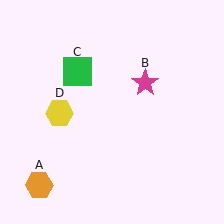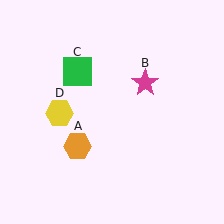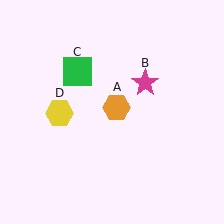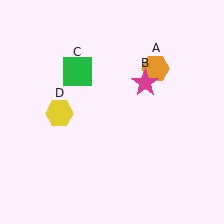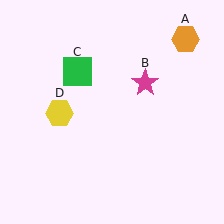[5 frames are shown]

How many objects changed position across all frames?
1 object changed position: orange hexagon (object A).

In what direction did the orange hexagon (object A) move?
The orange hexagon (object A) moved up and to the right.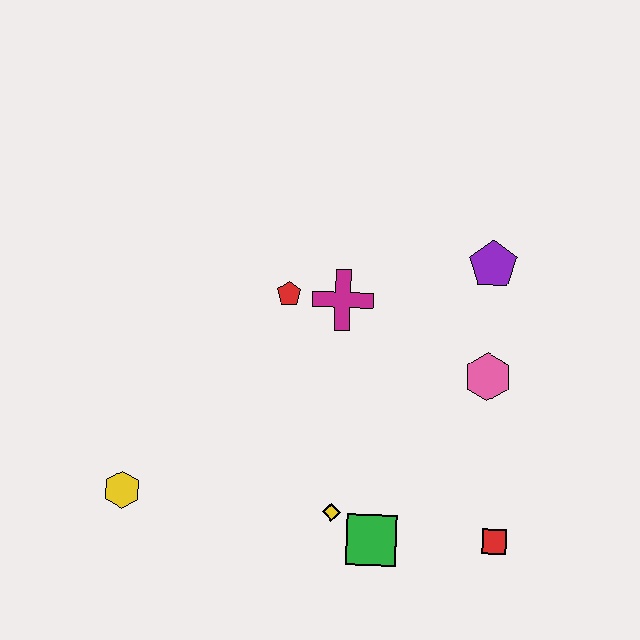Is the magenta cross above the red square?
Yes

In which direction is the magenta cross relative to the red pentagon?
The magenta cross is to the right of the red pentagon.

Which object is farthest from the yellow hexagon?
The purple pentagon is farthest from the yellow hexagon.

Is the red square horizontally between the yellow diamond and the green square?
No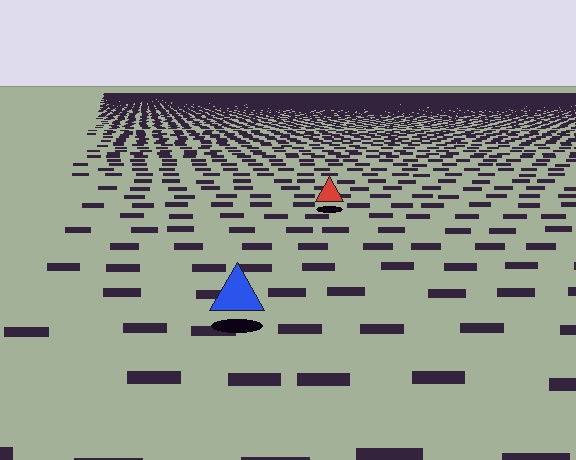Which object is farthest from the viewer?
The red triangle is farthest from the viewer. It appears smaller and the ground texture around it is denser.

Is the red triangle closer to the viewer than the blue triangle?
No. The blue triangle is closer — you can tell from the texture gradient: the ground texture is coarser near it.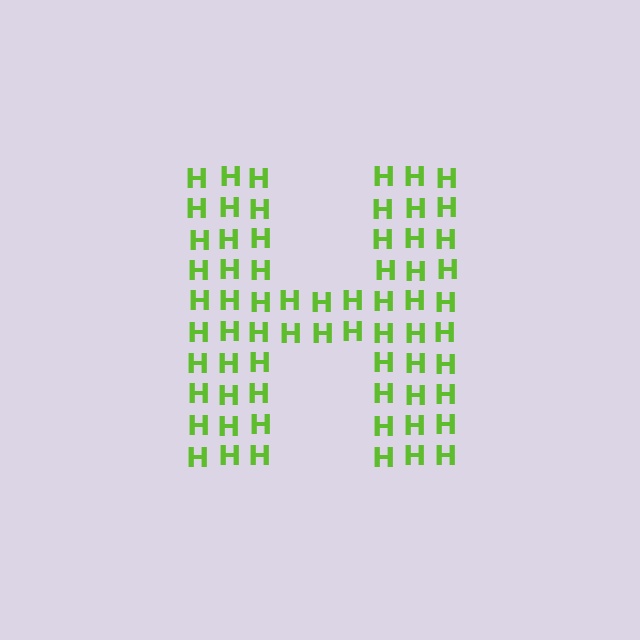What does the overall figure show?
The overall figure shows the letter H.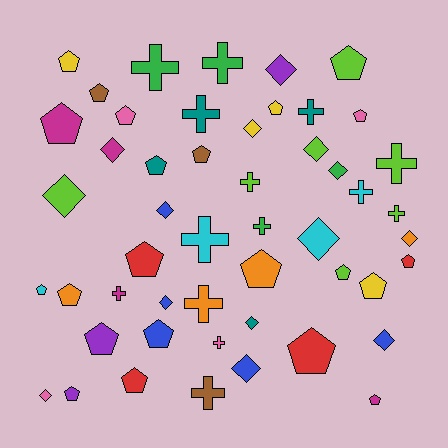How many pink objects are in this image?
There are 4 pink objects.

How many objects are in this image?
There are 50 objects.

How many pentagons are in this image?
There are 22 pentagons.